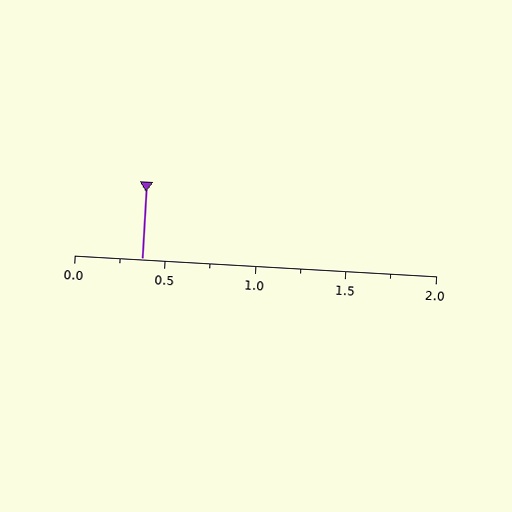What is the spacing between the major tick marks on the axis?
The major ticks are spaced 0.5 apart.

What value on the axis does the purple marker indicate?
The marker indicates approximately 0.38.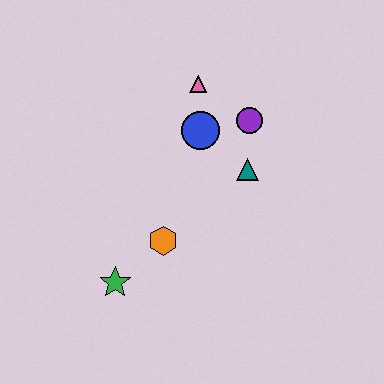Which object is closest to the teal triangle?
The purple circle is closest to the teal triangle.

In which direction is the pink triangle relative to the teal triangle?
The pink triangle is above the teal triangle.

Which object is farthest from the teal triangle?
The green star is farthest from the teal triangle.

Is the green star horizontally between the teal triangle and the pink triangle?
No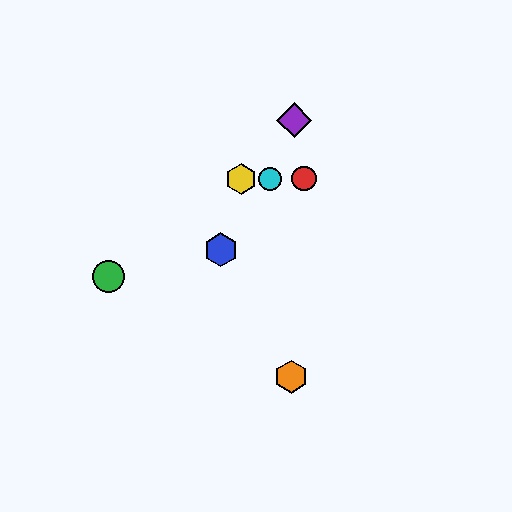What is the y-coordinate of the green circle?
The green circle is at y≈277.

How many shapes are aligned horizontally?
3 shapes (the red circle, the yellow hexagon, the cyan circle) are aligned horizontally.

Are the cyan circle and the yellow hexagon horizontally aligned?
Yes, both are at y≈179.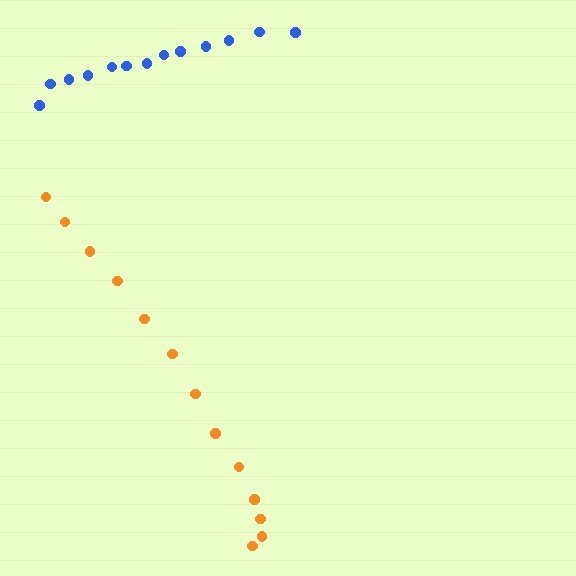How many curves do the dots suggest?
There are 2 distinct paths.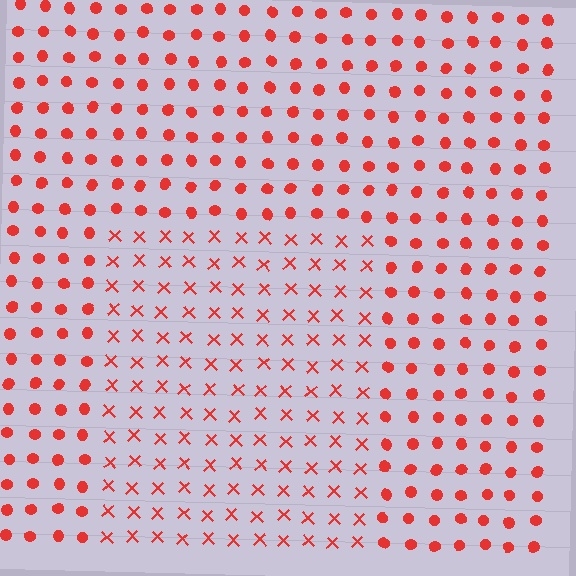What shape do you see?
I see a rectangle.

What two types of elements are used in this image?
The image uses X marks inside the rectangle region and circles outside it.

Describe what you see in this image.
The image is filled with small red elements arranged in a uniform grid. A rectangle-shaped region contains X marks, while the surrounding area contains circles. The boundary is defined purely by the change in element shape.